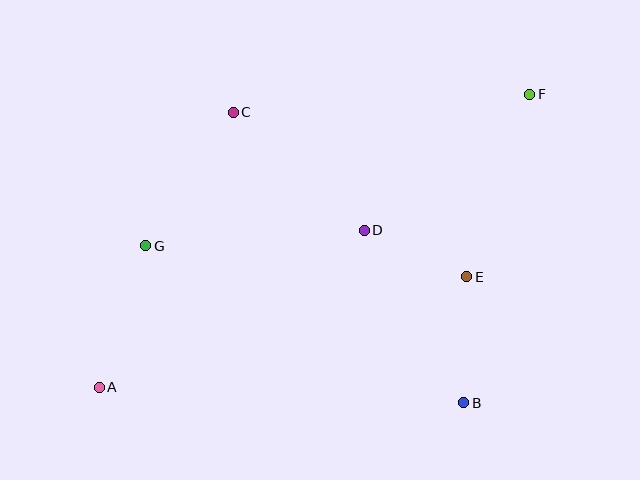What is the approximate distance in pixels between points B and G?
The distance between B and G is approximately 355 pixels.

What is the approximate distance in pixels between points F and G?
The distance between F and G is approximately 413 pixels.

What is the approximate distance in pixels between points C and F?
The distance between C and F is approximately 297 pixels.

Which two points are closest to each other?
Points D and E are closest to each other.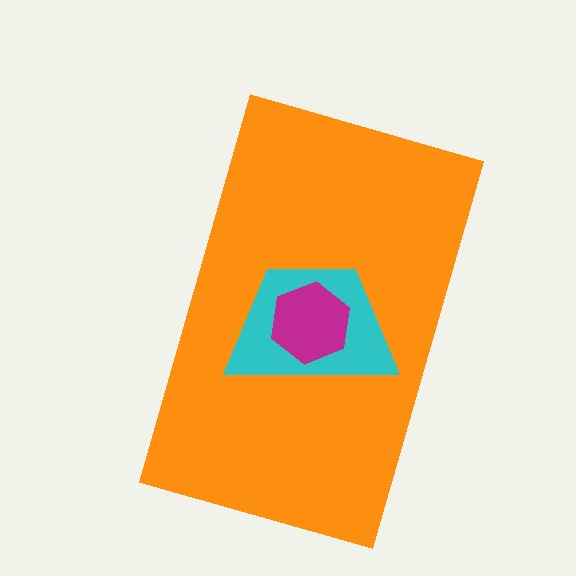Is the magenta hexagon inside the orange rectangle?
Yes.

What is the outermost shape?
The orange rectangle.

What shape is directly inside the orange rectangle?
The cyan trapezoid.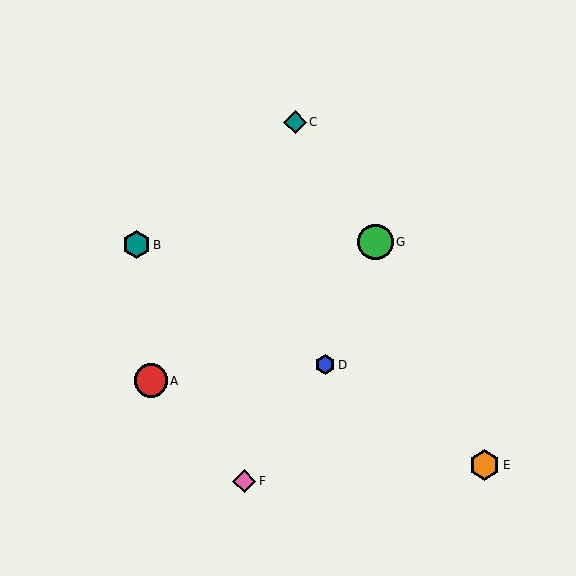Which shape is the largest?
The green circle (labeled G) is the largest.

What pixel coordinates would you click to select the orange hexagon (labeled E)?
Click at (484, 465) to select the orange hexagon E.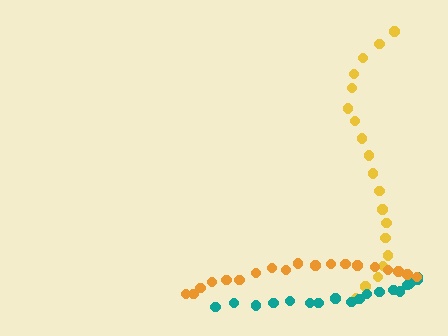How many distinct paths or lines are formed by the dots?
There are 3 distinct paths.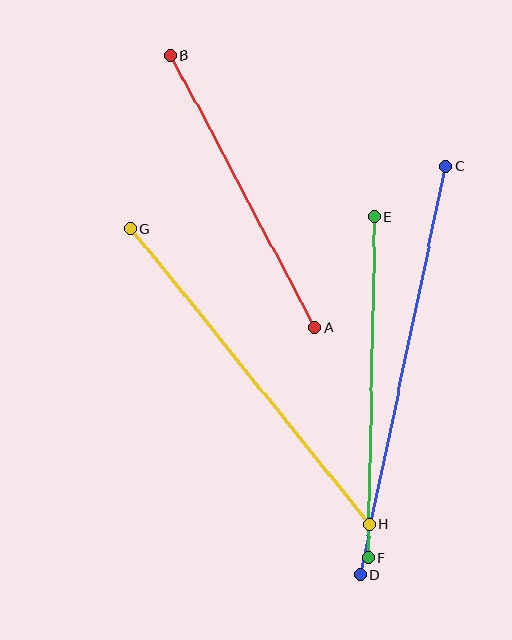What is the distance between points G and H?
The distance is approximately 380 pixels.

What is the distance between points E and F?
The distance is approximately 341 pixels.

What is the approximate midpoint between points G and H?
The midpoint is at approximately (250, 377) pixels.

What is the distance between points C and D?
The distance is approximately 418 pixels.